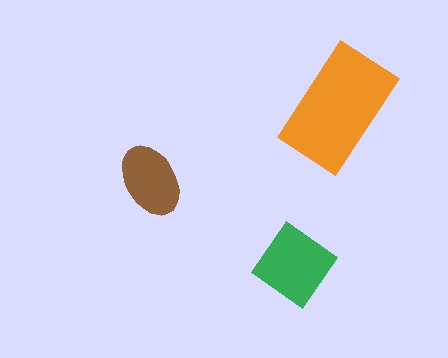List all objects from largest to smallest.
The orange rectangle, the green diamond, the brown ellipse.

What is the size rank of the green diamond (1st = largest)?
2nd.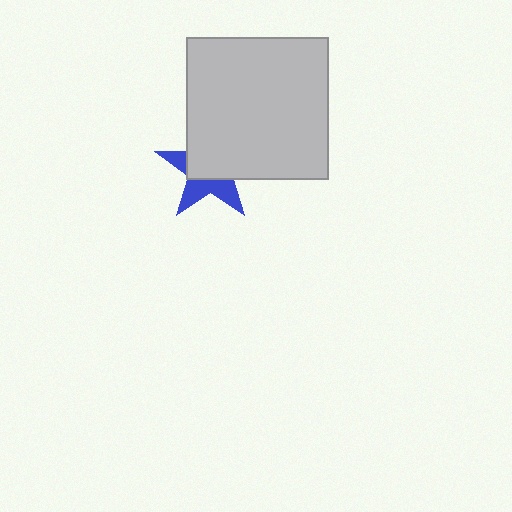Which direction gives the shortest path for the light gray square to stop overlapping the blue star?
Moving toward the upper-right gives the shortest separation.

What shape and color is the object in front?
The object in front is a light gray square.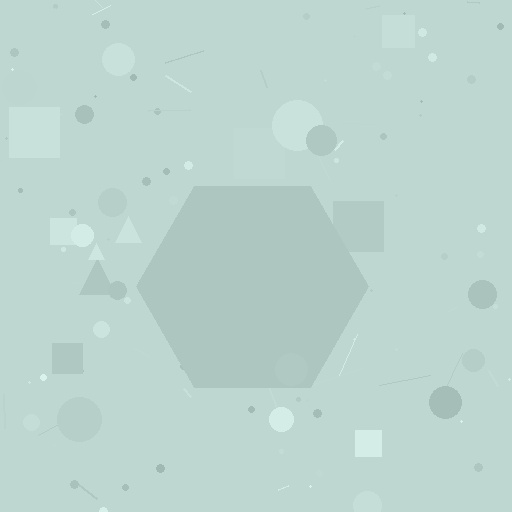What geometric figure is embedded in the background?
A hexagon is embedded in the background.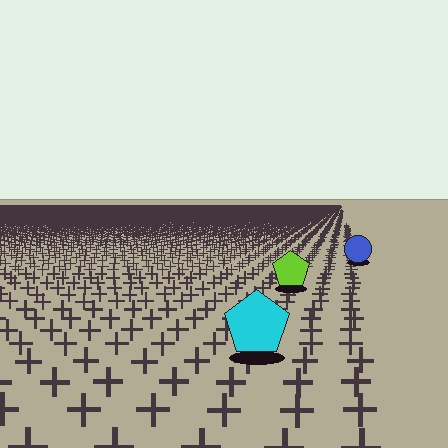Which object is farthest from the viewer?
The blue circle is farthest from the viewer. It appears smaller and the ground texture around it is denser.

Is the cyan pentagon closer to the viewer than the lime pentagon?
Yes. The cyan pentagon is closer — you can tell from the texture gradient: the ground texture is coarser near it.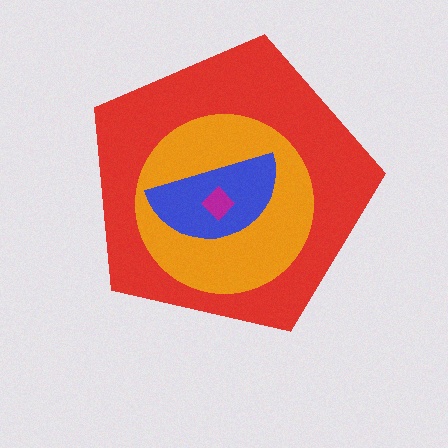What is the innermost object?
The magenta diamond.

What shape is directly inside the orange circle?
The blue semicircle.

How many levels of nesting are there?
4.